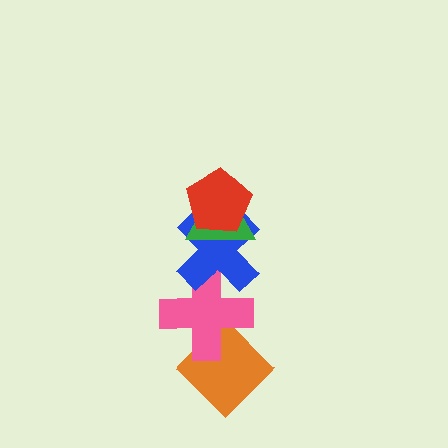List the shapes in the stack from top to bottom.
From top to bottom: the red pentagon, the green triangle, the blue cross, the pink cross, the orange diamond.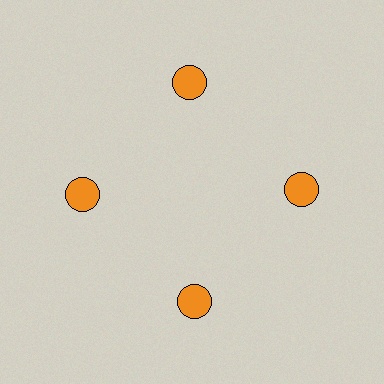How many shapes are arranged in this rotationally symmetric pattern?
There are 4 shapes, arranged in 4 groups of 1.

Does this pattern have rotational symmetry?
Yes, this pattern has 4-fold rotational symmetry. It looks the same after rotating 90 degrees around the center.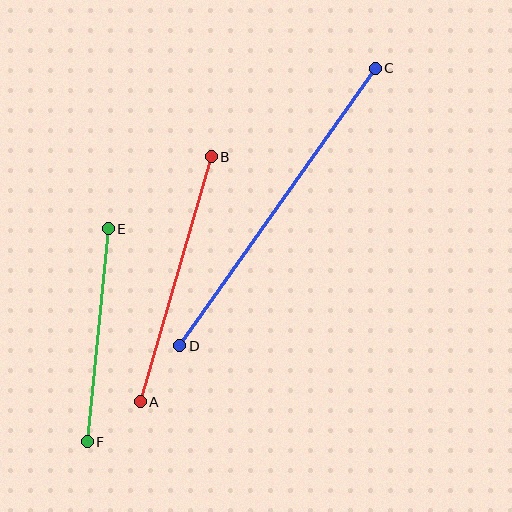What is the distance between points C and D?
The distance is approximately 339 pixels.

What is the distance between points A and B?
The distance is approximately 255 pixels.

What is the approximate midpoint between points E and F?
The midpoint is at approximately (98, 335) pixels.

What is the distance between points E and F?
The distance is approximately 214 pixels.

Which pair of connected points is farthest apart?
Points C and D are farthest apart.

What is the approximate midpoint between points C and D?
The midpoint is at approximately (278, 207) pixels.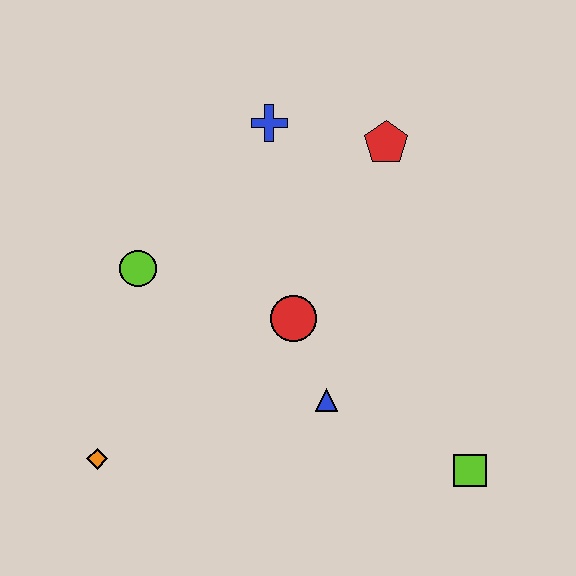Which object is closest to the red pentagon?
The blue cross is closest to the red pentagon.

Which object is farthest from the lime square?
The blue cross is farthest from the lime square.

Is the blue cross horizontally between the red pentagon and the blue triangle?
No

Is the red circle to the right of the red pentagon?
No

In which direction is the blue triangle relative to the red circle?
The blue triangle is below the red circle.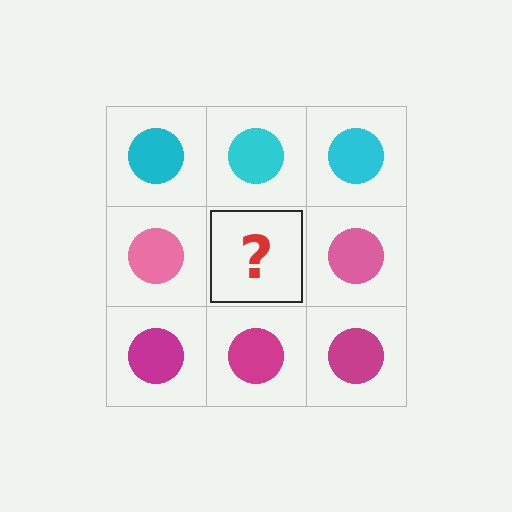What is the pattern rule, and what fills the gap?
The rule is that each row has a consistent color. The gap should be filled with a pink circle.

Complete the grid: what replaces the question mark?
The question mark should be replaced with a pink circle.